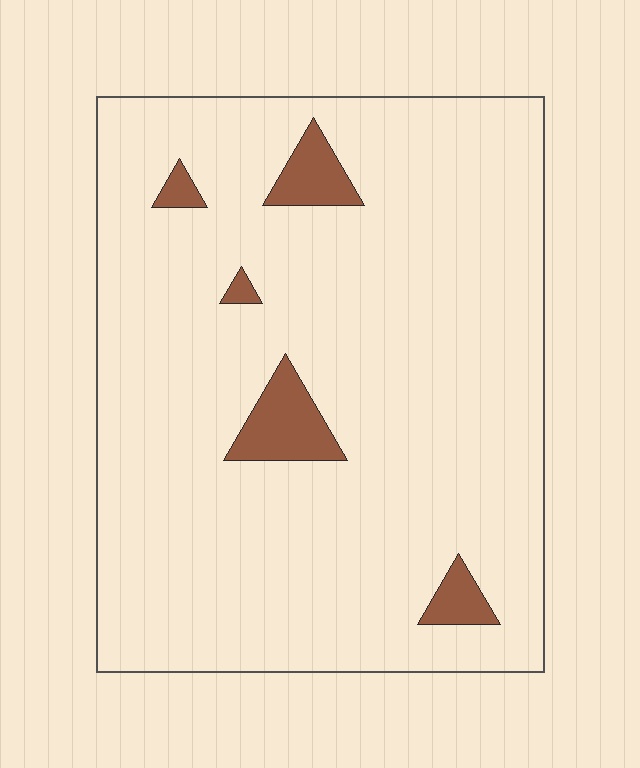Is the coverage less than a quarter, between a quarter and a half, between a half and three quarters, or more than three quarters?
Less than a quarter.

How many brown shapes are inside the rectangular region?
5.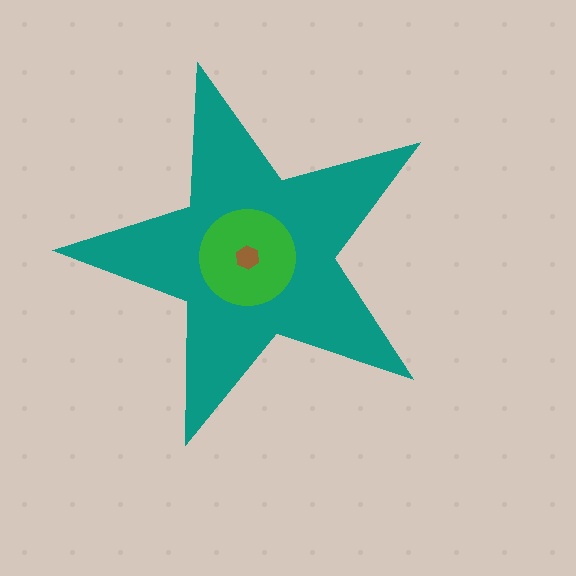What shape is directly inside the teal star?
The green circle.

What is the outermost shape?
The teal star.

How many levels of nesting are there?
3.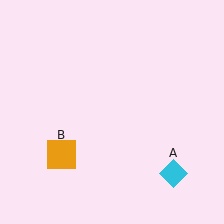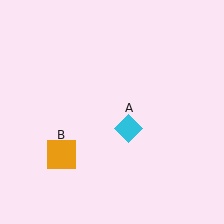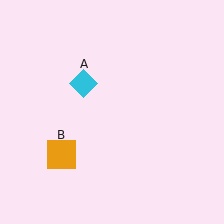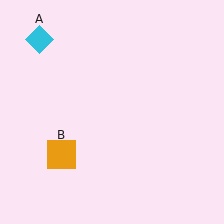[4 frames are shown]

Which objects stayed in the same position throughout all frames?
Orange square (object B) remained stationary.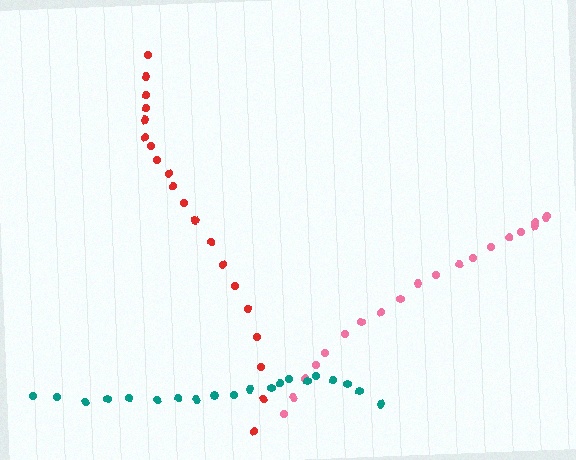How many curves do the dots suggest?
There are 3 distinct paths.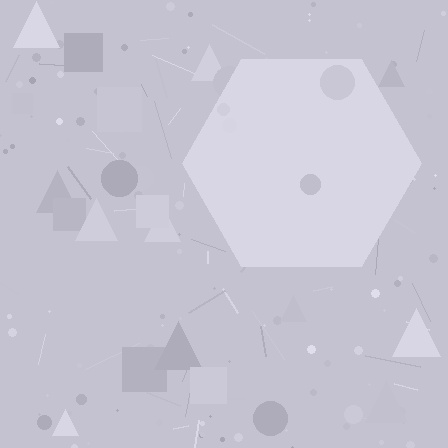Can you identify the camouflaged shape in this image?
The camouflaged shape is a hexagon.